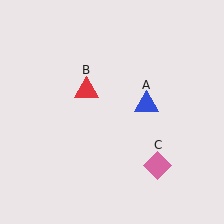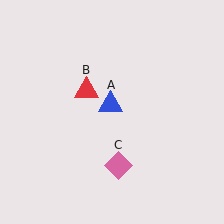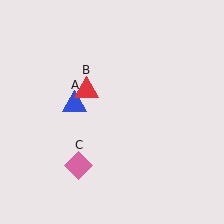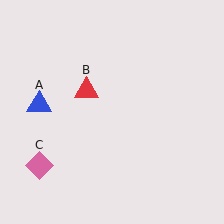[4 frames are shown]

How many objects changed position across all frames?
2 objects changed position: blue triangle (object A), pink diamond (object C).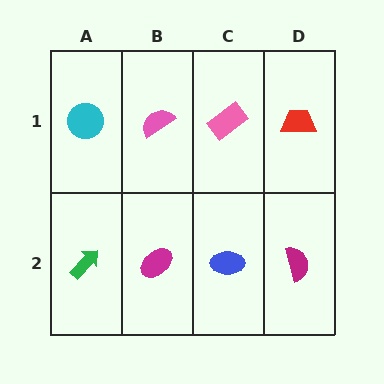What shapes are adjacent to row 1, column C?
A blue ellipse (row 2, column C), a pink semicircle (row 1, column B), a red trapezoid (row 1, column D).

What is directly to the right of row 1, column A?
A pink semicircle.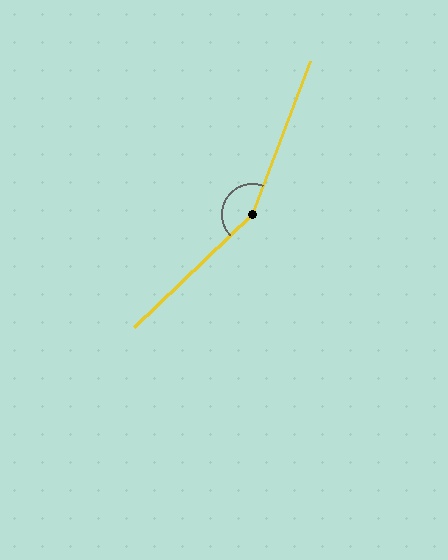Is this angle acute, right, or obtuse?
It is obtuse.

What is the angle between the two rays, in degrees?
Approximately 154 degrees.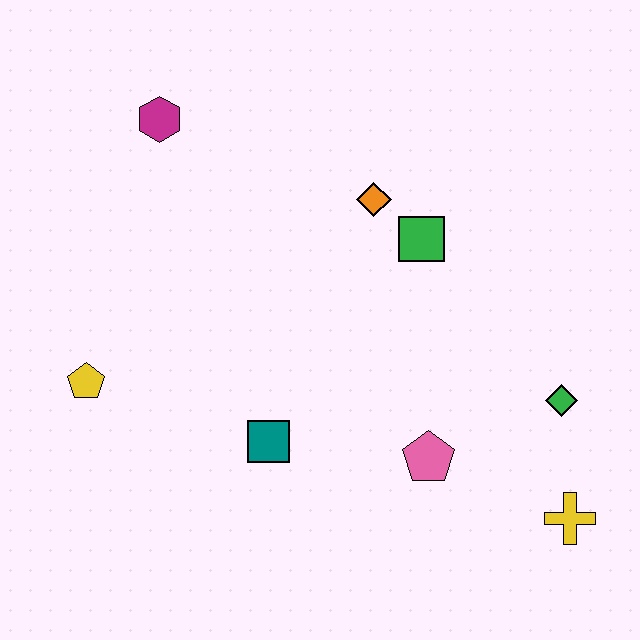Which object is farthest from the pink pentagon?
The magenta hexagon is farthest from the pink pentagon.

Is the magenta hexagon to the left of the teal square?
Yes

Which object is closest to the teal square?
The pink pentagon is closest to the teal square.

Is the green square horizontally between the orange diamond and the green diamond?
Yes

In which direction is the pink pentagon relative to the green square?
The pink pentagon is below the green square.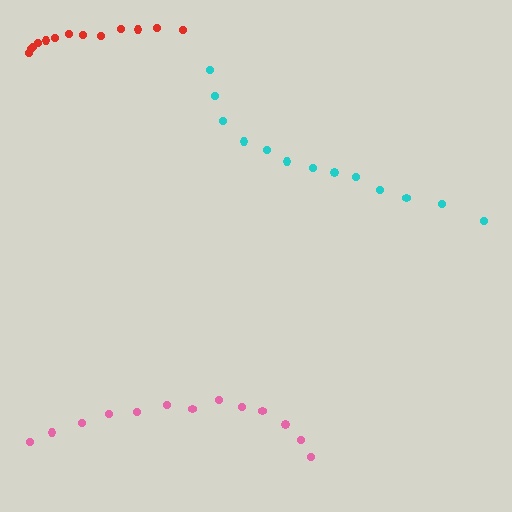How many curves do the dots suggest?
There are 3 distinct paths.